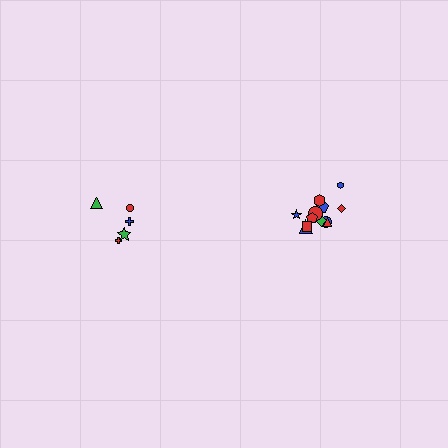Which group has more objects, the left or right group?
The right group.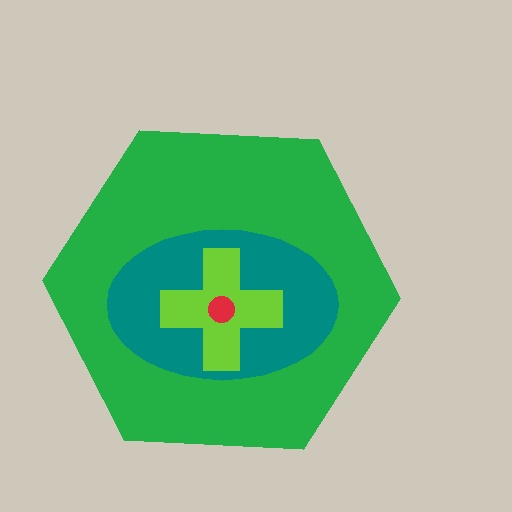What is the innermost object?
The red circle.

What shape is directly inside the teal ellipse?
The lime cross.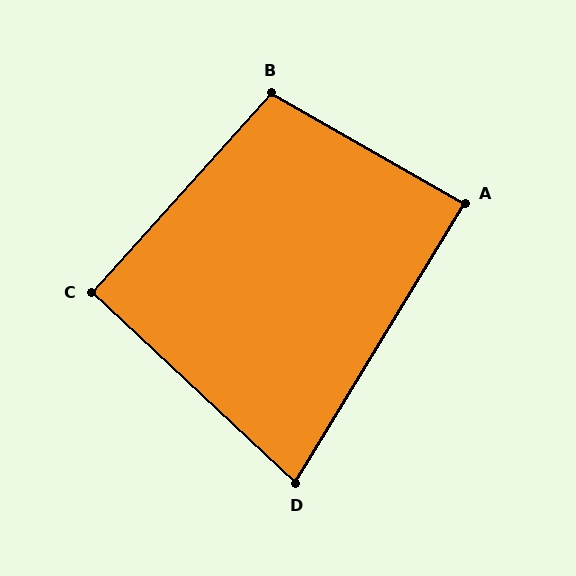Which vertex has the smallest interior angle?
D, at approximately 78 degrees.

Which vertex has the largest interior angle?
B, at approximately 102 degrees.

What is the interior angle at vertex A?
Approximately 89 degrees (approximately right).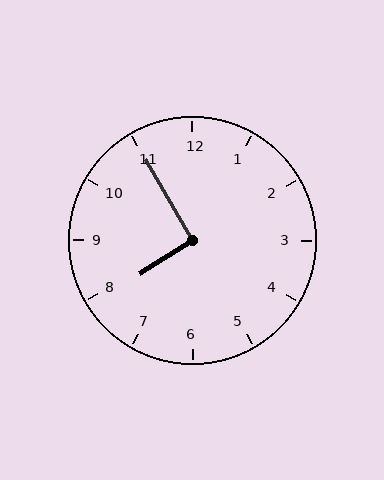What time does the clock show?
7:55.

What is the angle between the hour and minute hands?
Approximately 92 degrees.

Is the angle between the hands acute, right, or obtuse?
It is right.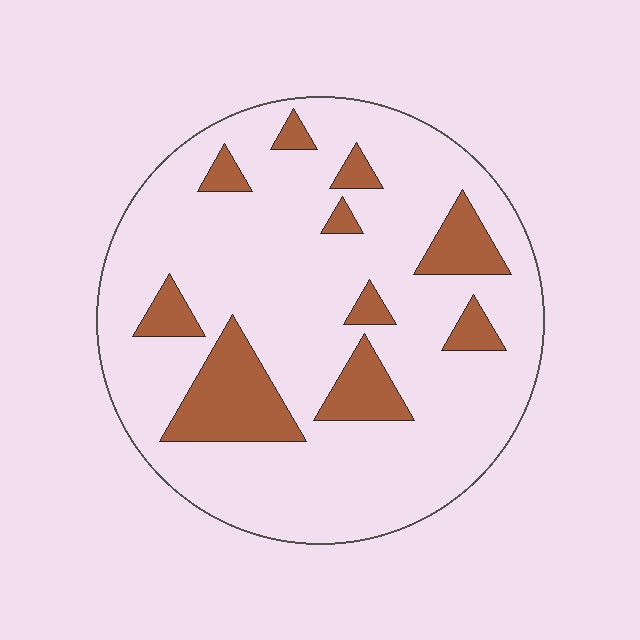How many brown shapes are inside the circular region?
10.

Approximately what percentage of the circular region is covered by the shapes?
Approximately 20%.